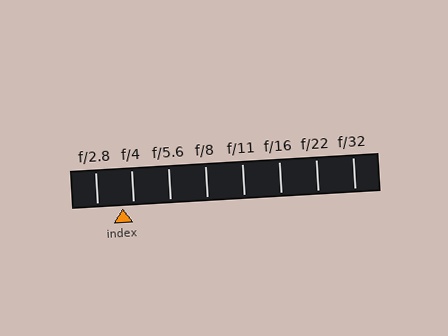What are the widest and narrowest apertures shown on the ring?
The widest aperture shown is f/2.8 and the narrowest is f/32.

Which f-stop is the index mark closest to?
The index mark is closest to f/4.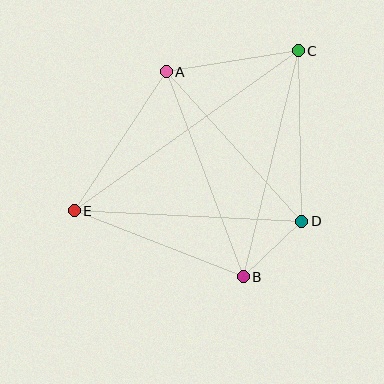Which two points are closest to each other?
Points B and D are closest to each other.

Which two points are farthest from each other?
Points C and E are farthest from each other.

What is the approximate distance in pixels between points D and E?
The distance between D and E is approximately 227 pixels.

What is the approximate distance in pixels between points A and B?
The distance between A and B is approximately 219 pixels.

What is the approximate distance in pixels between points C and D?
The distance between C and D is approximately 171 pixels.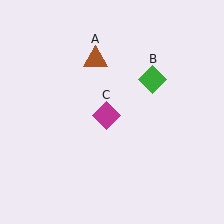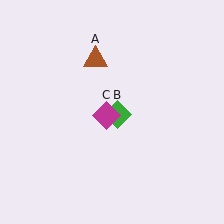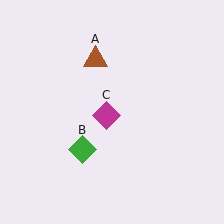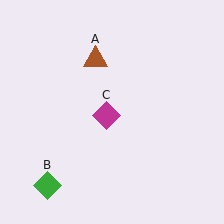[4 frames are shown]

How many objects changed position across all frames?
1 object changed position: green diamond (object B).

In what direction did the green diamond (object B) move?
The green diamond (object B) moved down and to the left.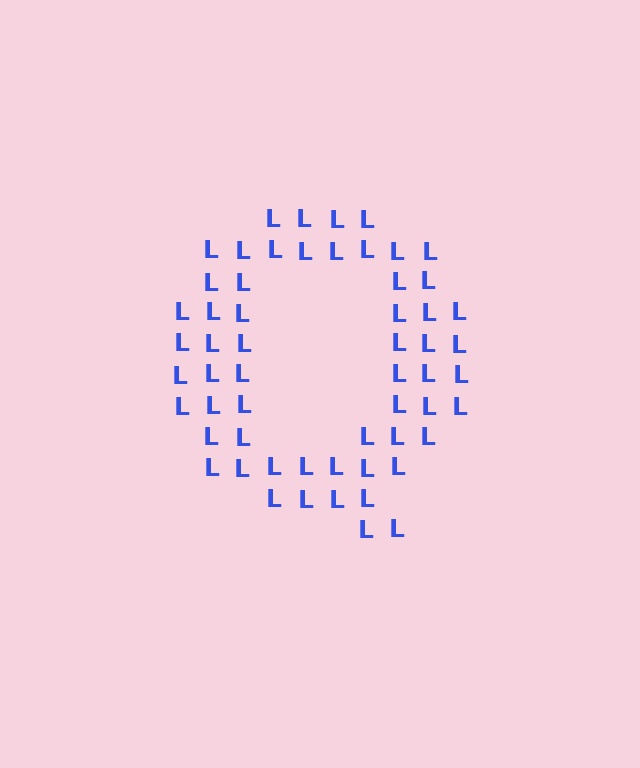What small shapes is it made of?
It is made of small letter L's.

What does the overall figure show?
The overall figure shows the letter Q.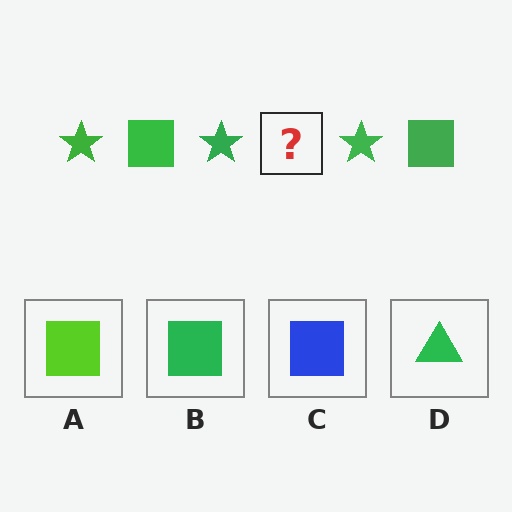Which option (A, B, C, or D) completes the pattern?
B.